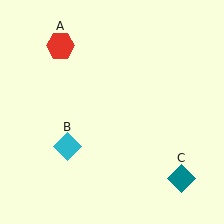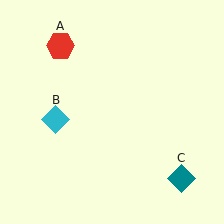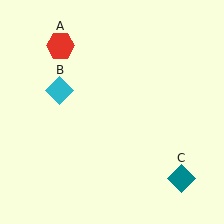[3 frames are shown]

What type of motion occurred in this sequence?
The cyan diamond (object B) rotated clockwise around the center of the scene.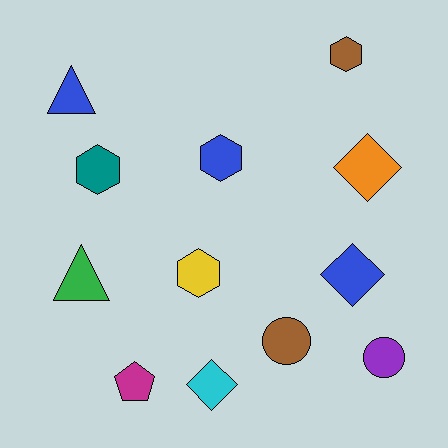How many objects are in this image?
There are 12 objects.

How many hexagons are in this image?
There are 4 hexagons.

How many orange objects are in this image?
There is 1 orange object.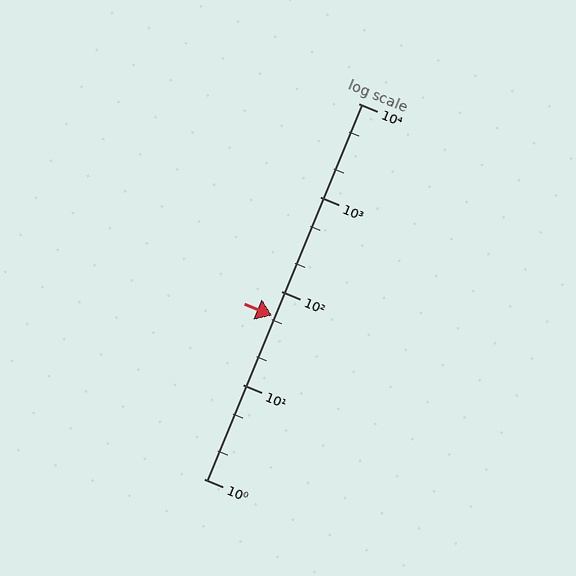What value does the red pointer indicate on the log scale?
The pointer indicates approximately 55.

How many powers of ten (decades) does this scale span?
The scale spans 4 decades, from 1 to 10000.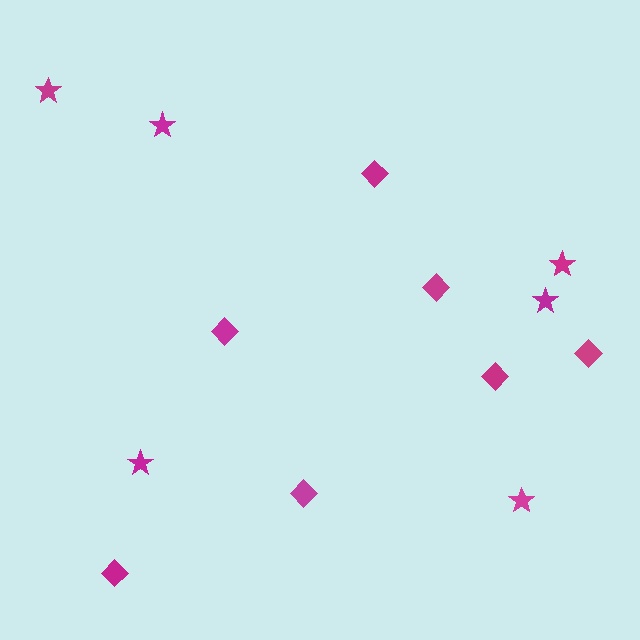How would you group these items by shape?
There are 2 groups: one group of stars (6) and one group of diamonds (7).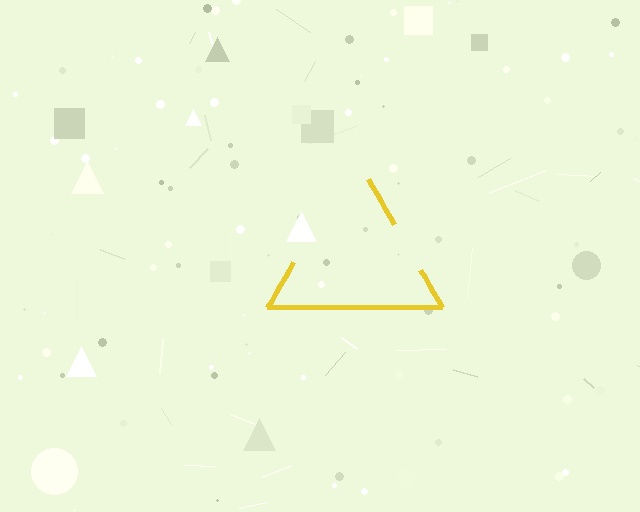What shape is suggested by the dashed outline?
The dashed outline suggests a triangle.